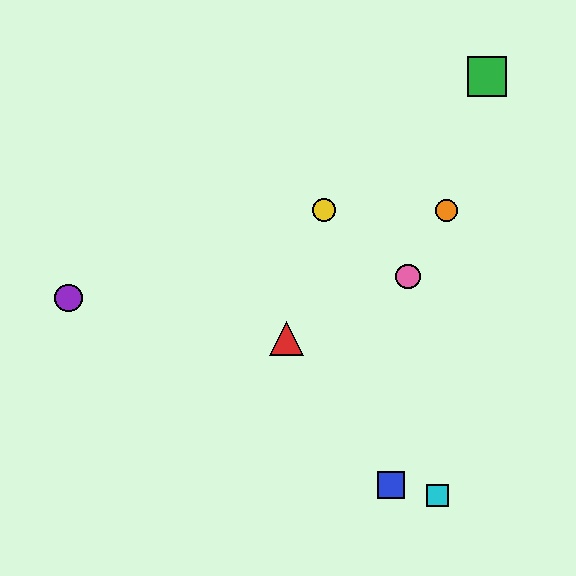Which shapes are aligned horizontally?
The yellow circle, the orange circle are aligned horizontally.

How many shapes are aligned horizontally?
2 shapes (the yellow circle, the orange circle) are aligned horizontally.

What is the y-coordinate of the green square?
The green square is at y≈77.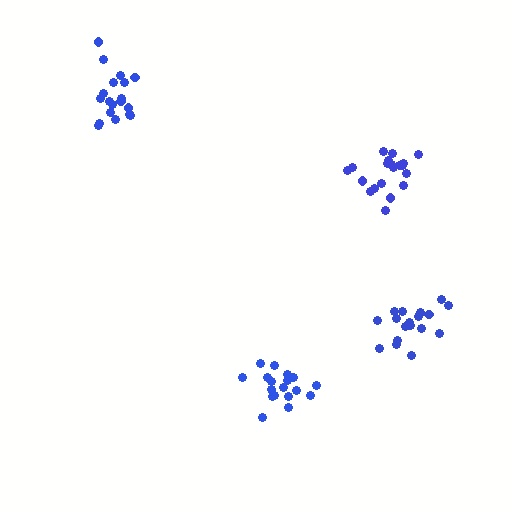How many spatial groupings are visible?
There are 4 spatial groupings.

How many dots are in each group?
Group 1: 18 dots, Group 2: 20 dots, Group 3: 18 dots, Group 4: 19 dots (75 total).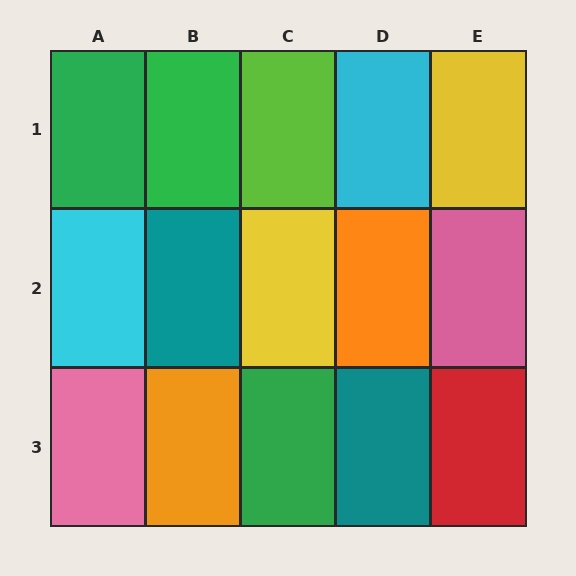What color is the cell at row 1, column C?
Lime.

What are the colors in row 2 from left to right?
Cyan, teal, yellow, orange, pink.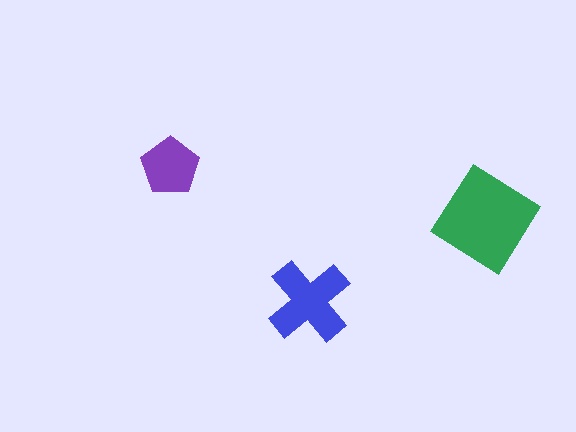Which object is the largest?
The green diamond.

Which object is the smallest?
The purple pentagon.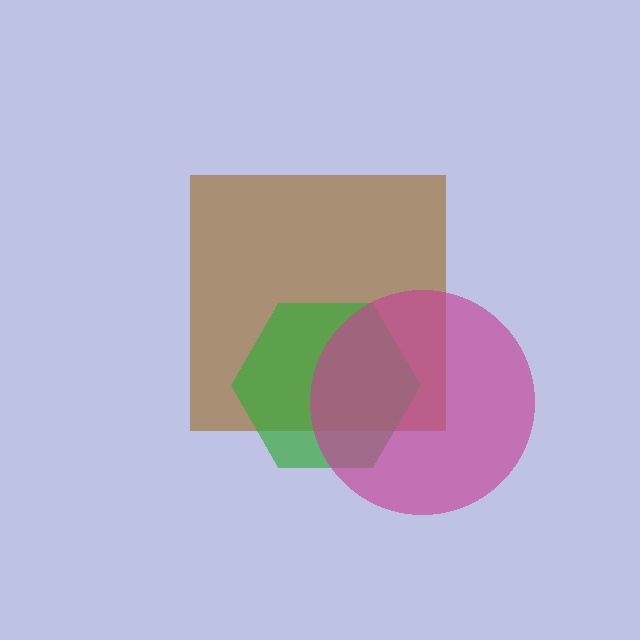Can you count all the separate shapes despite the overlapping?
Yes, there are 3 separate shapes.